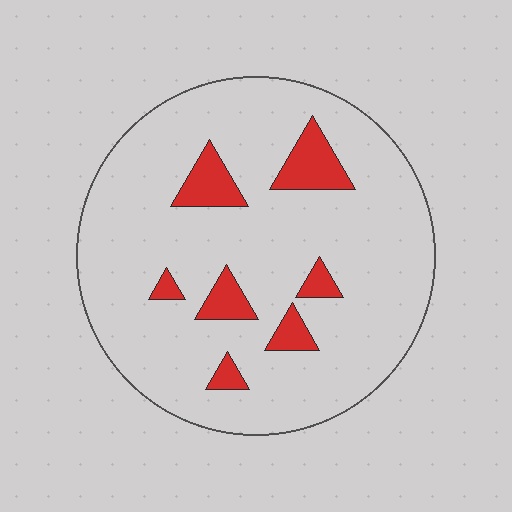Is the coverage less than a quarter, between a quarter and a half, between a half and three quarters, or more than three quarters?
Less than a quarter.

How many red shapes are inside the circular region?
7.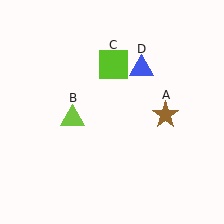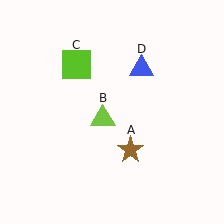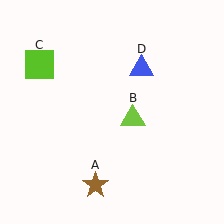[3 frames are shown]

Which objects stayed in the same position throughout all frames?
Blue triangle (object D) remained stationary.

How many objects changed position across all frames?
3 objects changed position: brown star (object A), lime triangle (object B), lime square (object C).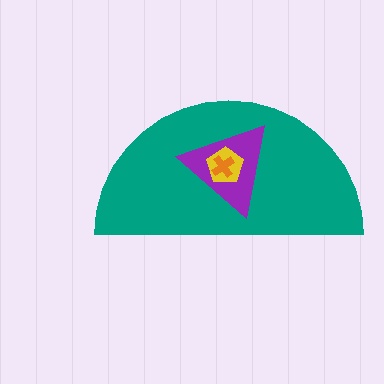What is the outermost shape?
The teal semicircle.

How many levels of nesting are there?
4.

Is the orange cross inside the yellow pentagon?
Yes.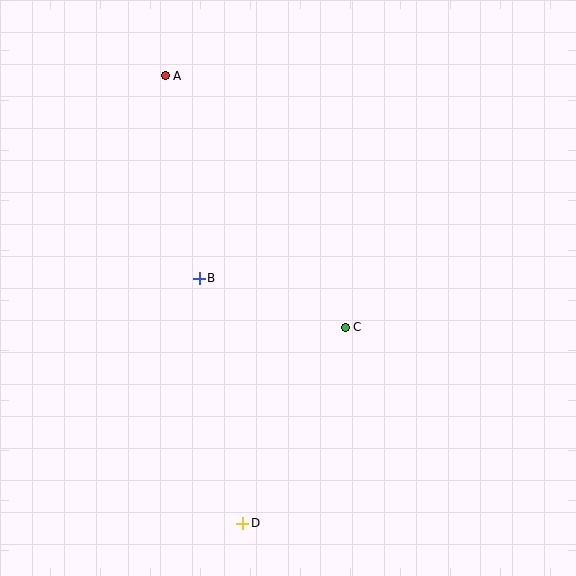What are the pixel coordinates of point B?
Point B is at (199, 278).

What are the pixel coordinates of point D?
Point D is at (243, 523).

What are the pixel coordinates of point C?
Point C is at (345, 327).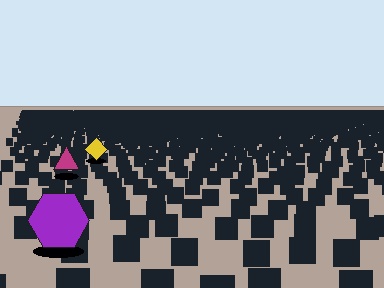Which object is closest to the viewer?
The purple hexagon is closest. The texture marks near it are larger and more spread out.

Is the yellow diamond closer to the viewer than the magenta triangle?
No. The magenta triangle is closer — you can tell from the texture gradient: the ground texture is coarser near it.